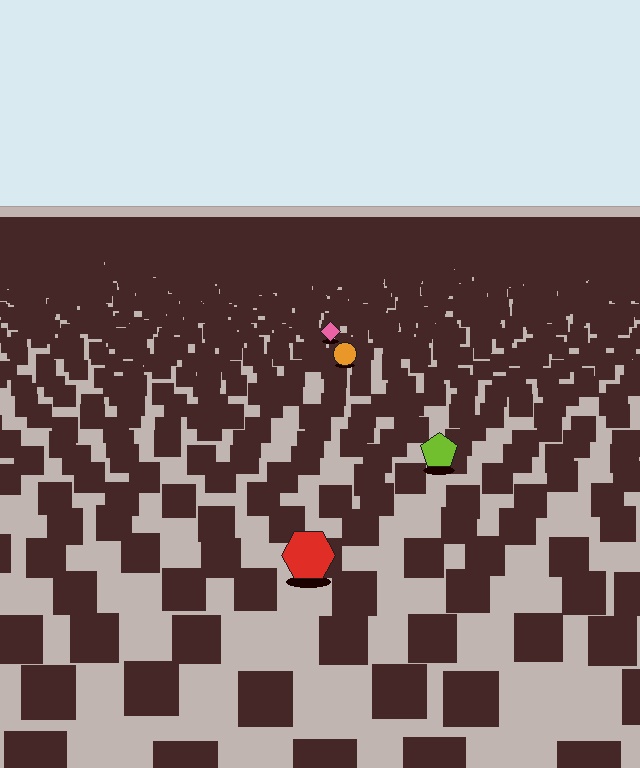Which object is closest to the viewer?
The red hexagon is closest. The texture marks near it are larger and more spread out.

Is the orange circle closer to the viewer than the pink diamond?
Yes. The orange circle is closer — you can tell from the texture gradient: the ground texture is coarser near it.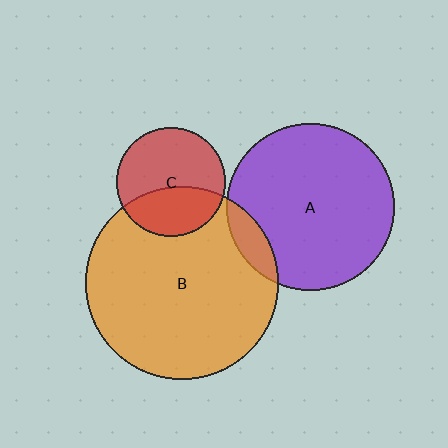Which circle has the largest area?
Circle B (orange).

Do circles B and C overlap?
Yes.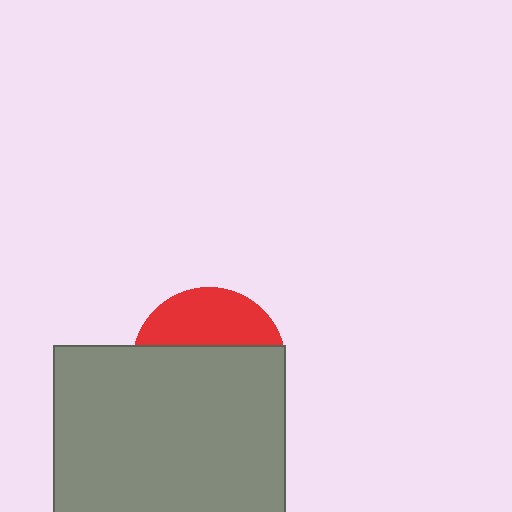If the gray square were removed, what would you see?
You would see the complete red circle.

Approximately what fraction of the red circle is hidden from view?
Roughly 65% of the red circle is hidden behind the gray square.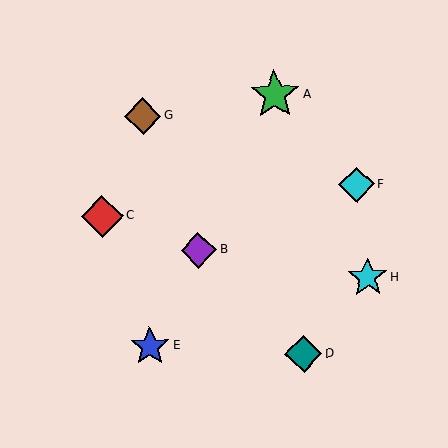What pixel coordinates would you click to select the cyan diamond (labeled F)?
Click at (357, 185) to select the cyan diamond F.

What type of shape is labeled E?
Shape E is a blue star.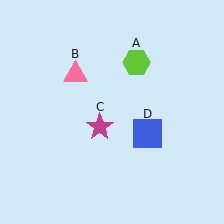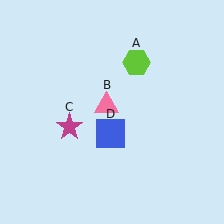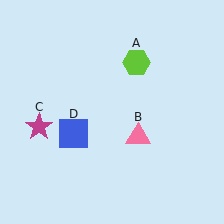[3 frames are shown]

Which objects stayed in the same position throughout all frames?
Lime hexagon (object A) remained stationary.